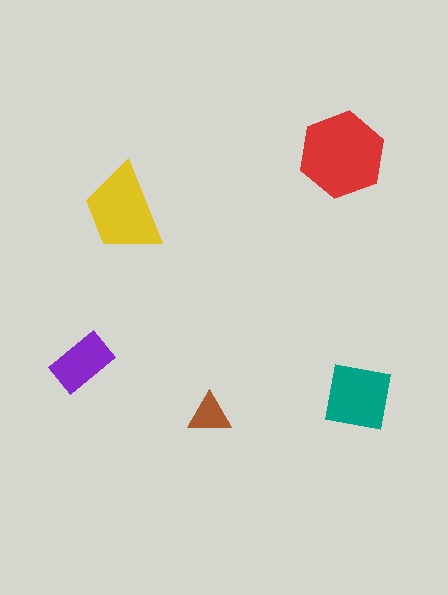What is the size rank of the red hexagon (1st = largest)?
1st.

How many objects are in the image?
There are 5 objects in the image.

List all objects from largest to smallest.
The red hexagon, the yellow trapezoid, the teal square, the purple rectangle, the brown triangle.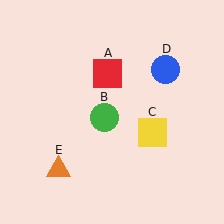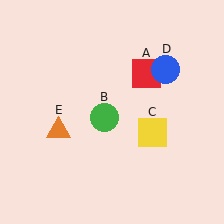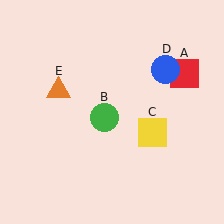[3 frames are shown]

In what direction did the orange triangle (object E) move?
The orange triangle (object E) moved up.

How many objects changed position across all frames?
2 objects changed position: red square (object A), orange triangle (object E).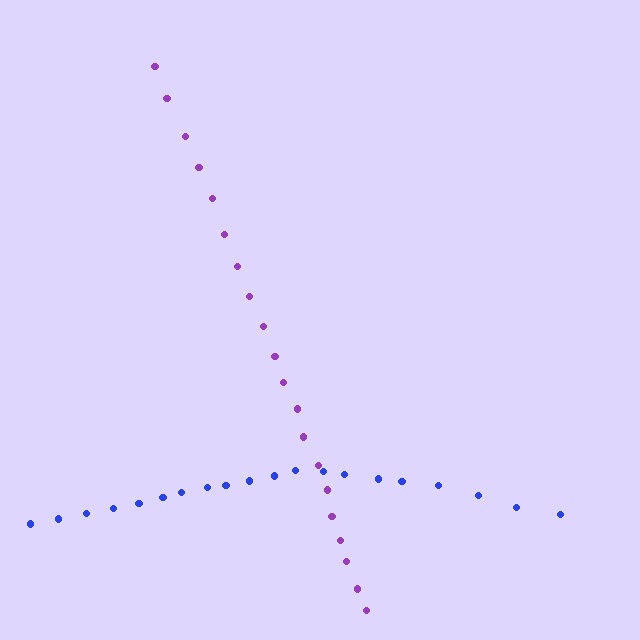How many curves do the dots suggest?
There are 2 distinct paths.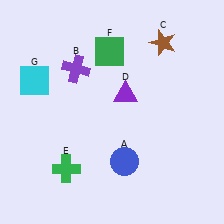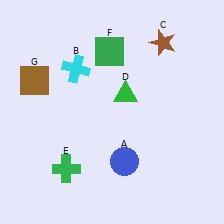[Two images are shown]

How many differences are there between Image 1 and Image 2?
There are 3 differences between the two images.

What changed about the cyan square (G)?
In Image 1, G is cyan. In Image 2, it changed to brown.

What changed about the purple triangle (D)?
In Image 1, D is purple. In Image 2, it changed to green.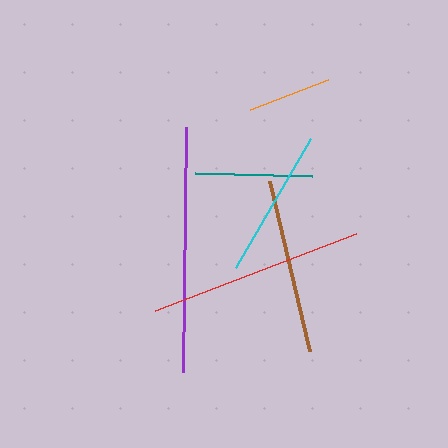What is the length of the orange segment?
The orange segment is approximately 83 pixels long.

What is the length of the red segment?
The red segment is approximately 215 pixels long.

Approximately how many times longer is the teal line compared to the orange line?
The teal line is approximately 1.4 times the length of the orange line.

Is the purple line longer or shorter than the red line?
The purple line is longer than the red line.